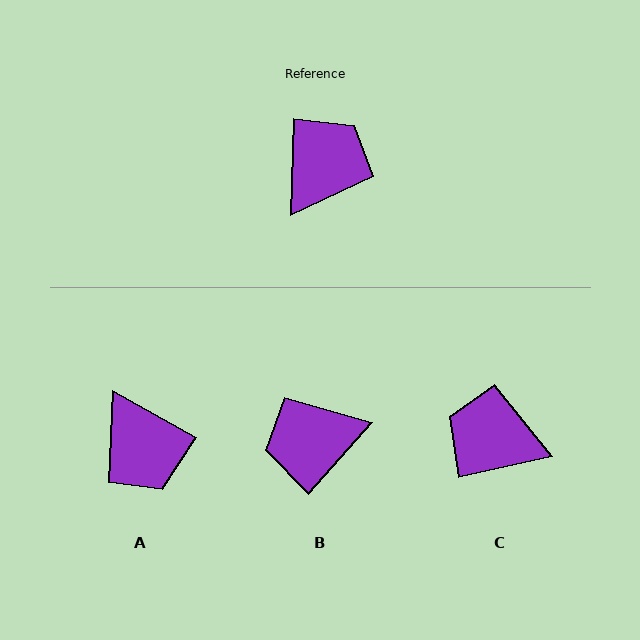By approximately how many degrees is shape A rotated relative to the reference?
Approximately 117 degrees clockwise.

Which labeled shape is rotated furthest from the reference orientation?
B, about 140 degrees away.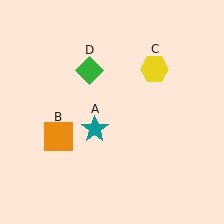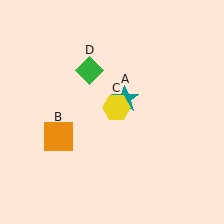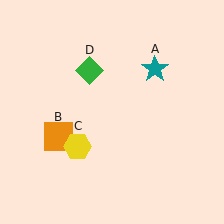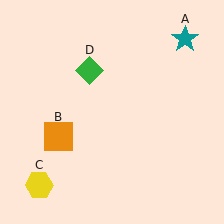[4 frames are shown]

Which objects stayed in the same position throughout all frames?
Orange square (object B) and green diamond (object D) remained stationary.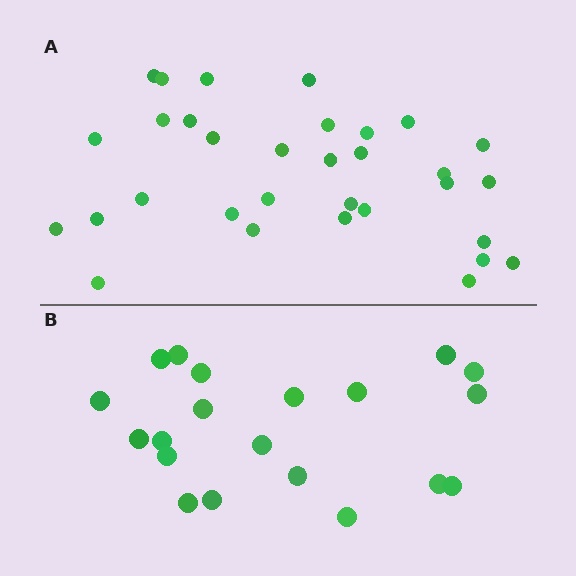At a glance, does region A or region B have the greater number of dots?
Region A (the top region) has more dots.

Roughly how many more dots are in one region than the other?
Region A has roughly 12 or so more dots than region B.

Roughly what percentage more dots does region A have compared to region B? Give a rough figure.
About 60% more.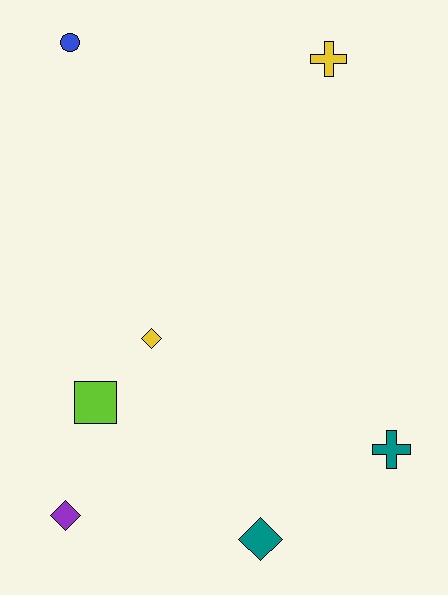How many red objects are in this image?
There are no red objects.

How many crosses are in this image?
There are 2 crosses.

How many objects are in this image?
There are 7 objects.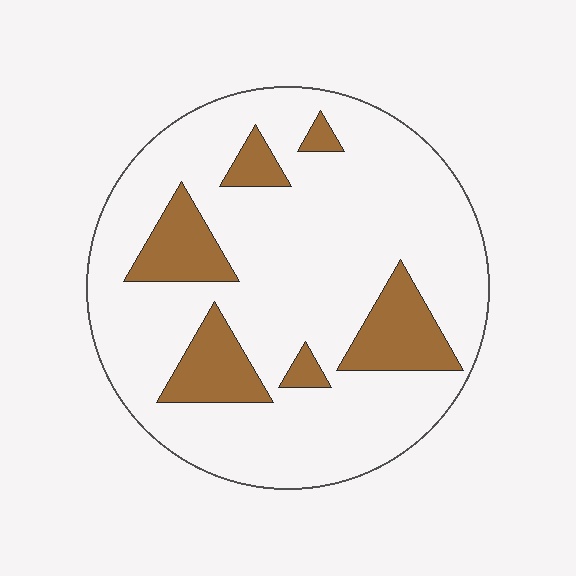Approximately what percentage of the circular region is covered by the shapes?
Approximately 20%.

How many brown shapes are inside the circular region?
6.